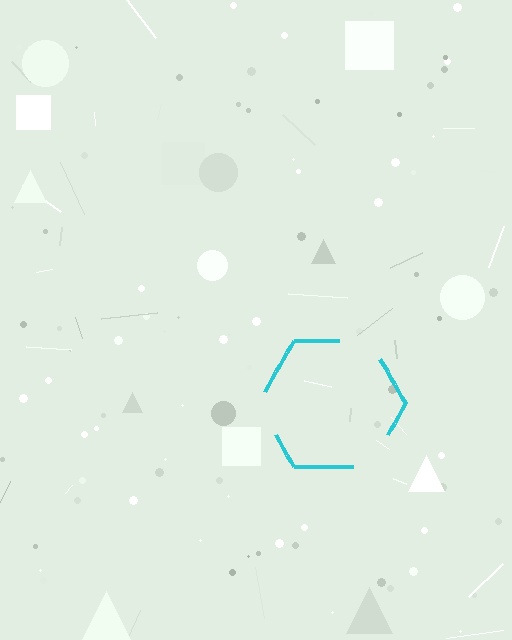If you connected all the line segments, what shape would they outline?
They would outline a hexagon.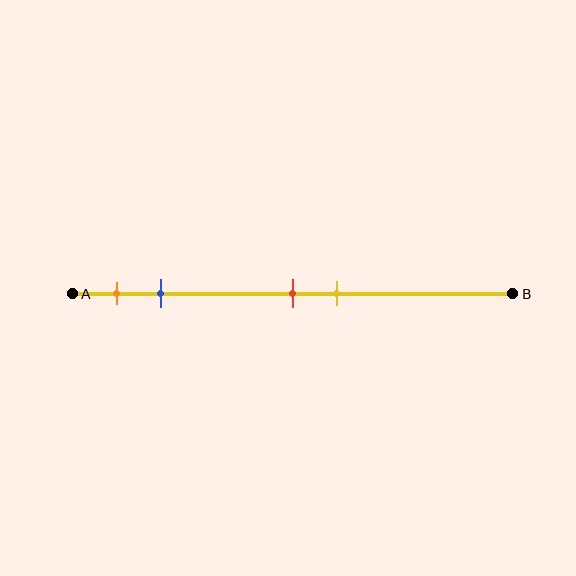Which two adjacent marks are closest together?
The red and yellow marks are the closest adjacent pair.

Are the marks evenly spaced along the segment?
No, the marks are not evenly spaced.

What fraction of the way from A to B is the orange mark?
The orange mark is approximately 10% (0.1) of the way from A to B.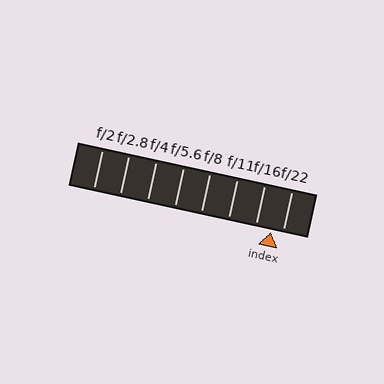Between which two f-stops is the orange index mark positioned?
The index mark is between f/16 and f/22.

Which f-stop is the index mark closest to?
The index mark is closest to f/22.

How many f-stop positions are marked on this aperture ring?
There are 8 f-stop positions marked.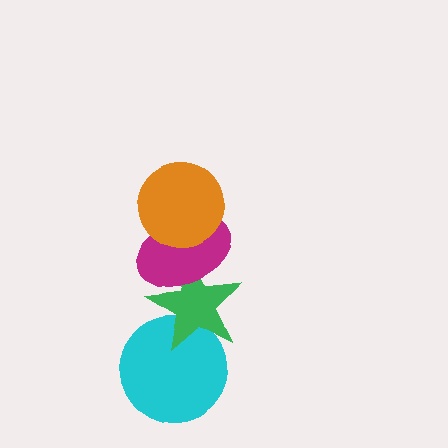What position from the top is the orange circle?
The orange circle is 1st from the top.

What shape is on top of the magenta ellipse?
The orange circle is on top of the magenta ellipse.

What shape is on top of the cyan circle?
The green star is on top of the cyan circle.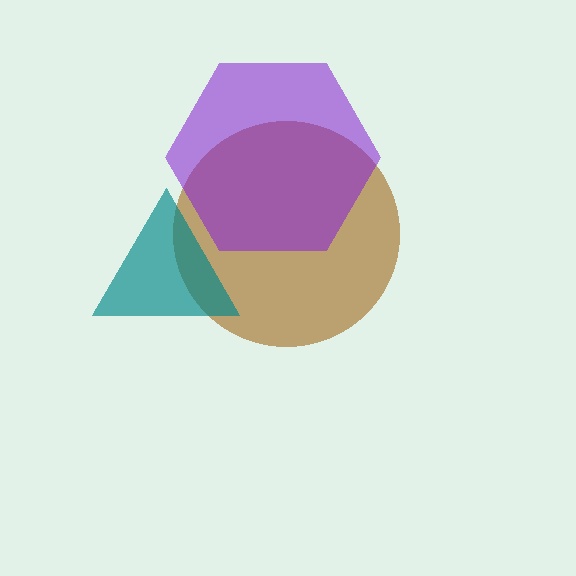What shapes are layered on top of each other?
The layered shapes are: a brown circle, a teal triangle, a purple hexagon.